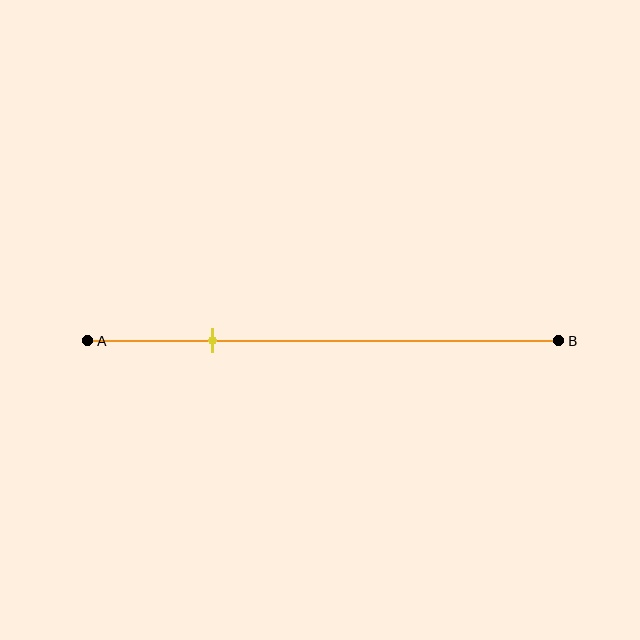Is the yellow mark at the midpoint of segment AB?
No, the mark is at about 25% from A, not at the 50% midpoint.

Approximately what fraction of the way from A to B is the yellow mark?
The yellow mark is approximately 25% of the way from A to B.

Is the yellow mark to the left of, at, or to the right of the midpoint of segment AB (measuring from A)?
The yellow mark is to the left of the midpoint of segment AB.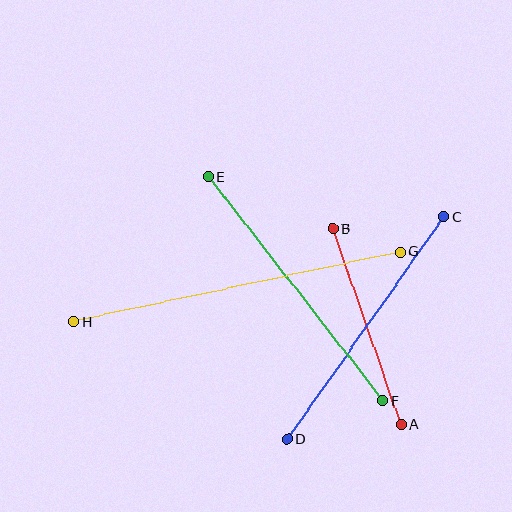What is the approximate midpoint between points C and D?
The midpoint is at approximately (366, 328) pixels.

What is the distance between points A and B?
The distance is approximately 208 pixels.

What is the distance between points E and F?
The distance is approximately 284 pixels.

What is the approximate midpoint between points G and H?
The midpoint is at approximately (237, 287) pixels.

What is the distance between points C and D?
The distance is approximately 272 pixels.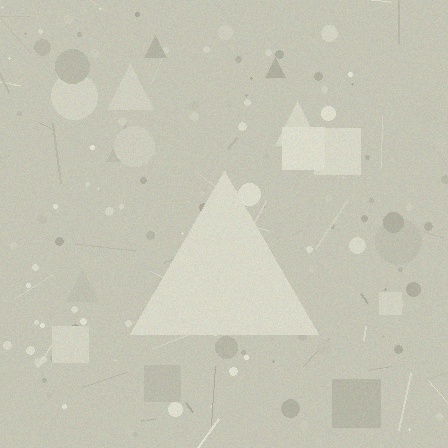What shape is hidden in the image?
A triangle is hidden in the image.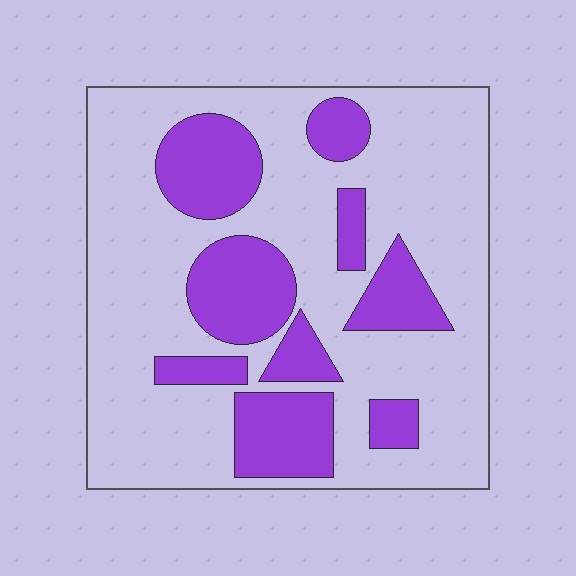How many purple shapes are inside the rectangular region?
9.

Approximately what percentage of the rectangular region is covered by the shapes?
Approximately 30%.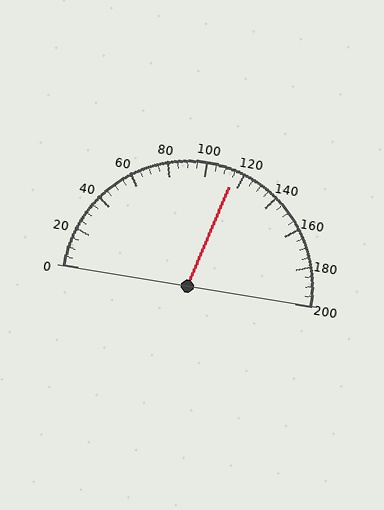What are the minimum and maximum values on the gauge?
The gauge ranges from 0 to 200.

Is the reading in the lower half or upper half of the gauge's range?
The reading is in the upper half of the range (0 to 200).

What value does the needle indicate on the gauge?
The needle indicates approximately 115.